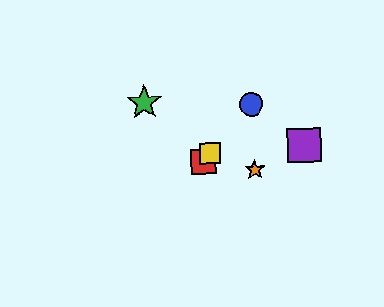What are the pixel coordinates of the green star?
The green star is at (144, 102).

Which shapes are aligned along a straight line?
The red square, the blue circle, the yellow square are aligned along a straight line.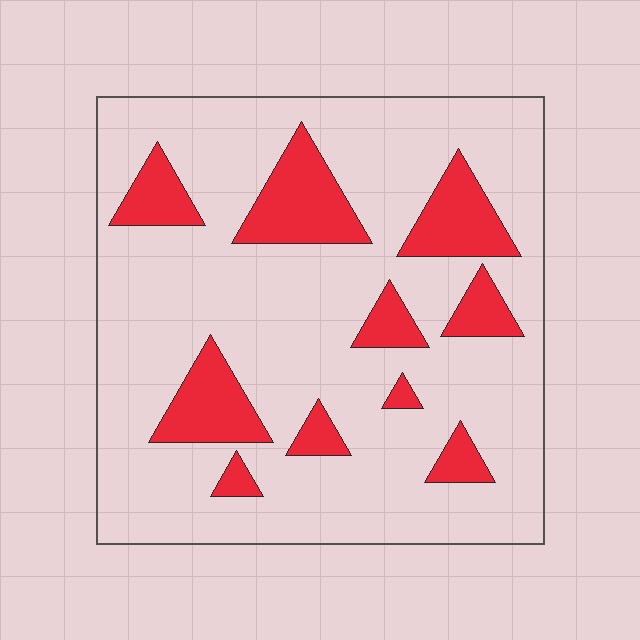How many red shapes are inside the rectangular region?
10.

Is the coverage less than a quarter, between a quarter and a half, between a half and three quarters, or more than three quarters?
Less than a quarter.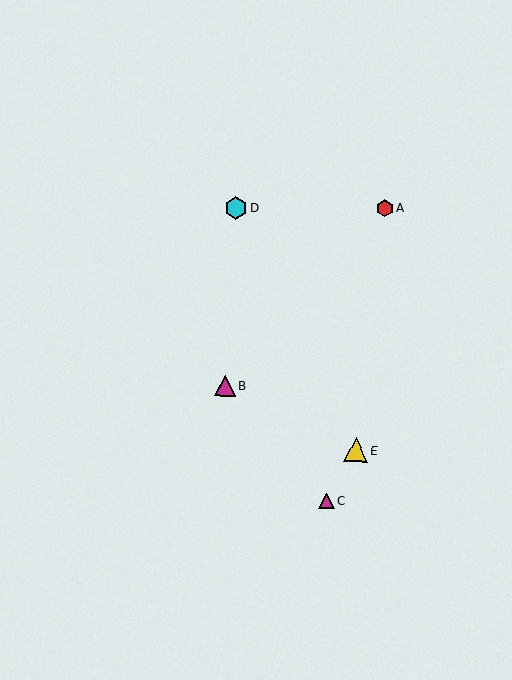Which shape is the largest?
The yellow triangle (labeled E) is the largest.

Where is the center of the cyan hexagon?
The center of the cyan hexagon is at (236, 208).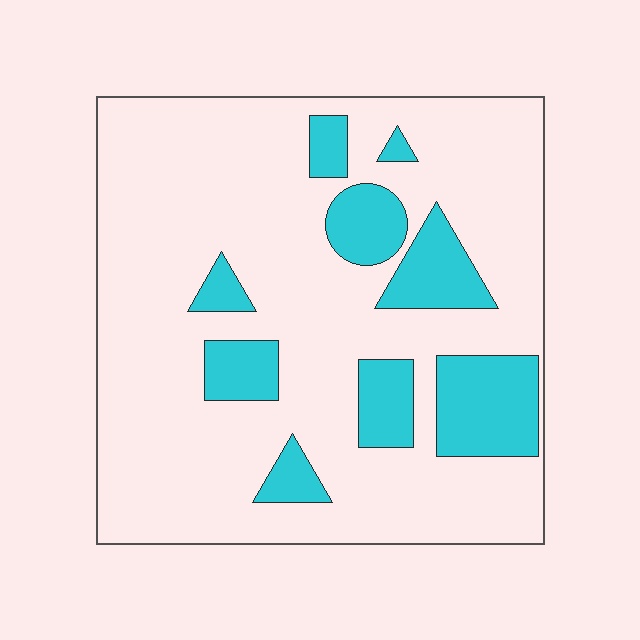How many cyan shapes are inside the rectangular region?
9.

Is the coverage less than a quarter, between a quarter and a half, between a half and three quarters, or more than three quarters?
Less than a quarter.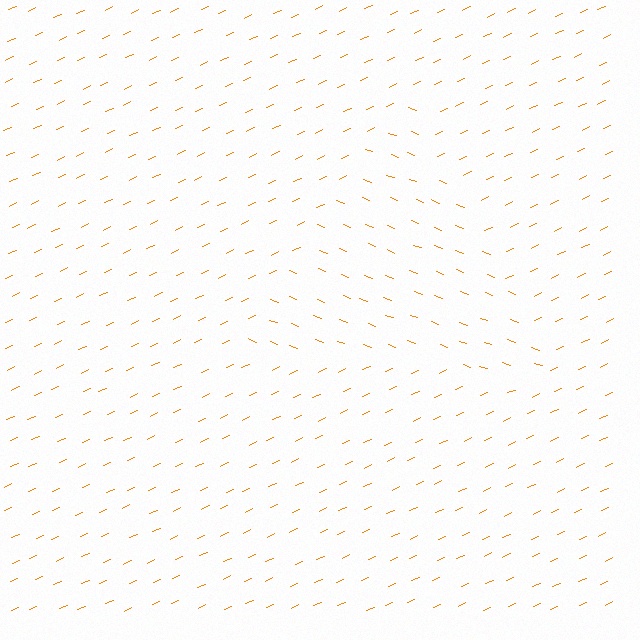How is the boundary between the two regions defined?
The boundary is defined purely by a change in line orientation (approximately 45 degrees difference). All lines are the same color and thickness.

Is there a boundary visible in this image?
Yes, there is a texture boundary formed by a change in line orientation.